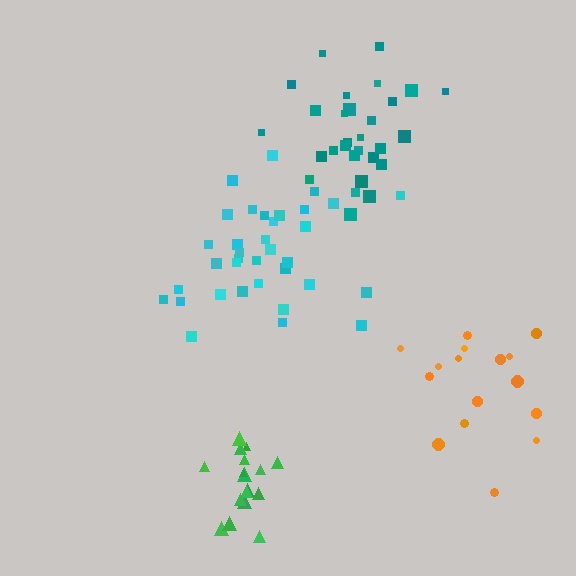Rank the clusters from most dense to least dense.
green, teal, cyan, orange.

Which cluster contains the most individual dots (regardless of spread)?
Cyan (35).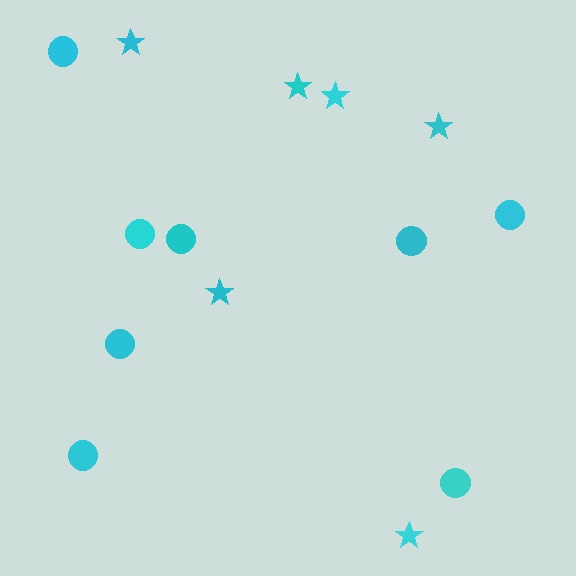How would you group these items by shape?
There are 2 groups: one group of stars (6) and one group of circles (8).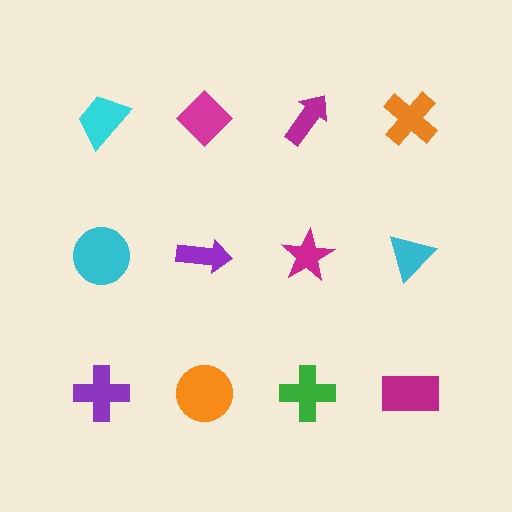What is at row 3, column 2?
An orange circle.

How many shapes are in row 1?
4 shapes.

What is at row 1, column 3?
A magenta arrow.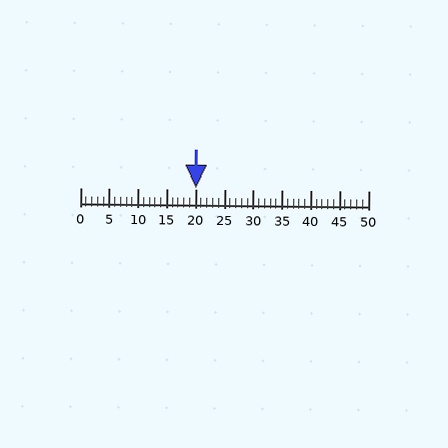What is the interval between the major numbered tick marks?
The major tick marks are spaced 5 units apart.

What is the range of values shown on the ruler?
The ruler shows values from 0 to 50.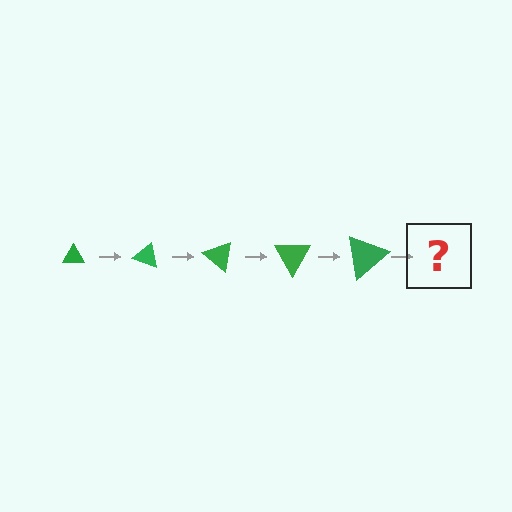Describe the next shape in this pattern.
It should be a triangle, larger than the previous one and rotated 100 degrees from the start.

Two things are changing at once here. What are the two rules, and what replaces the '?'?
The two rules are that the triangle grows larger each step and it rotates 20 degrees each step. The '?' should be a triangle, larger than the previous one and rotated 100 degrees from the start.